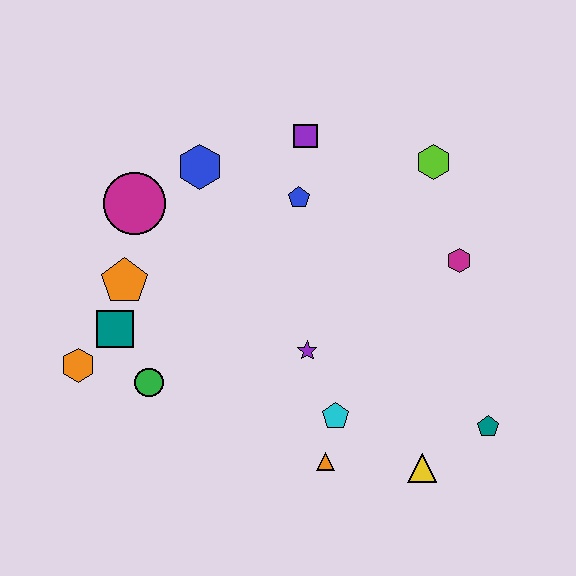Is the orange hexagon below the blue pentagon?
Yes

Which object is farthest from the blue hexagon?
The teal pentagon is farthest from the blue hexagon.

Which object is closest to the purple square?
The blue pentagon is closest to the purple square.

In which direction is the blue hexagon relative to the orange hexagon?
The blue hexagon is above the orange hexagon.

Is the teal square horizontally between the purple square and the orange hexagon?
Yes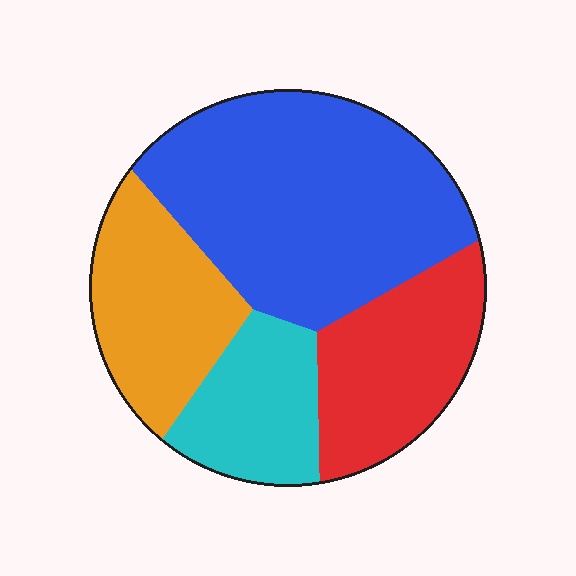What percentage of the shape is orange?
Orange covers about 20% of the shape.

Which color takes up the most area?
Blue, at roughly 45%.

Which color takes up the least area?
Cyan, at roughly 15%.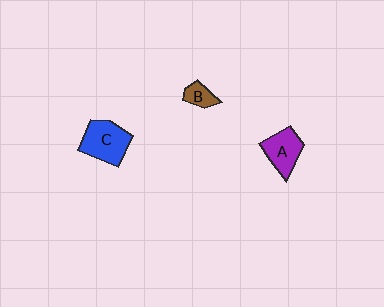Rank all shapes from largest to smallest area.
From largest to smallest: C (blue), A (purple), B (brown).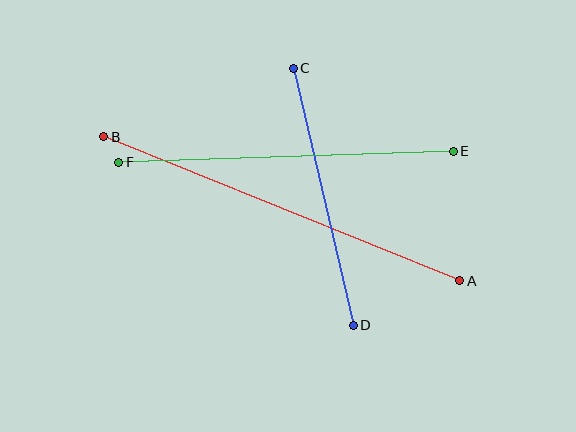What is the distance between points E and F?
The distance is approximately 335 pixels.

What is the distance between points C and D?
The distance is approximately 264 pixels.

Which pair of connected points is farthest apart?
Points A and B are farthest apart.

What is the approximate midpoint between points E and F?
The midpoint is at approximately (286, 157) pixels.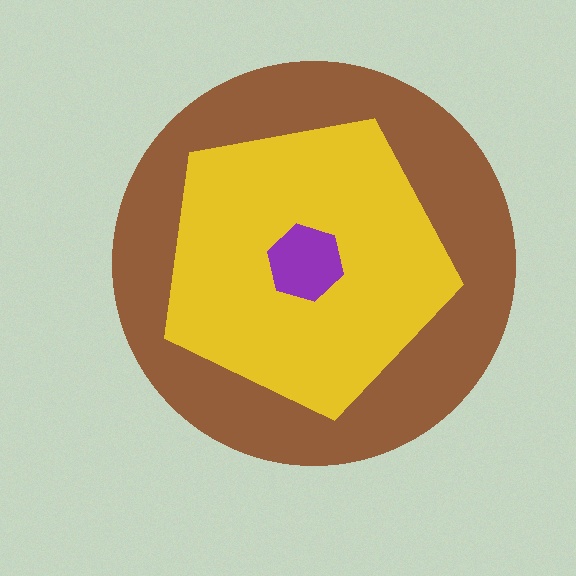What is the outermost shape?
The brown circle.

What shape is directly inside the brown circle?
The yellow pentagon.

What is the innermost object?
The purple hexagon.